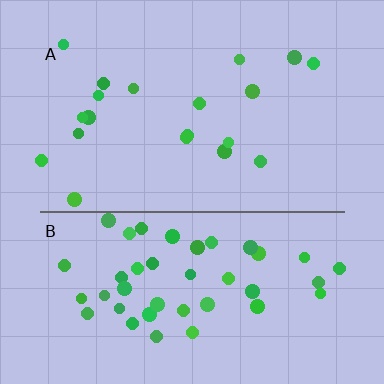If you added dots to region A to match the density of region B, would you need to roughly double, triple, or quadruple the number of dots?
Approximately double.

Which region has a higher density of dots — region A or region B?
B (the bottom).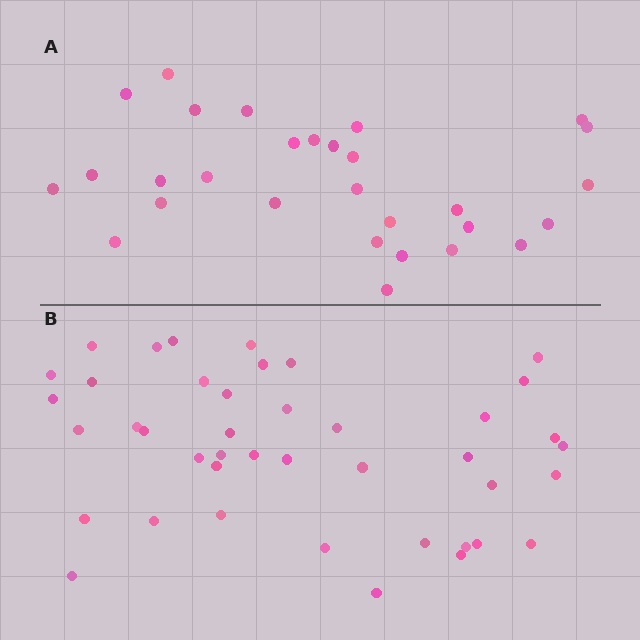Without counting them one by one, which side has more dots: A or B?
Region B (the bottom region) has more dots.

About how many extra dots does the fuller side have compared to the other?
Region B has approximately 15 more dots than region A.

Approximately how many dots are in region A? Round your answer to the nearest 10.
About 30 dots. (The exact count is 29, which rounds to 30.)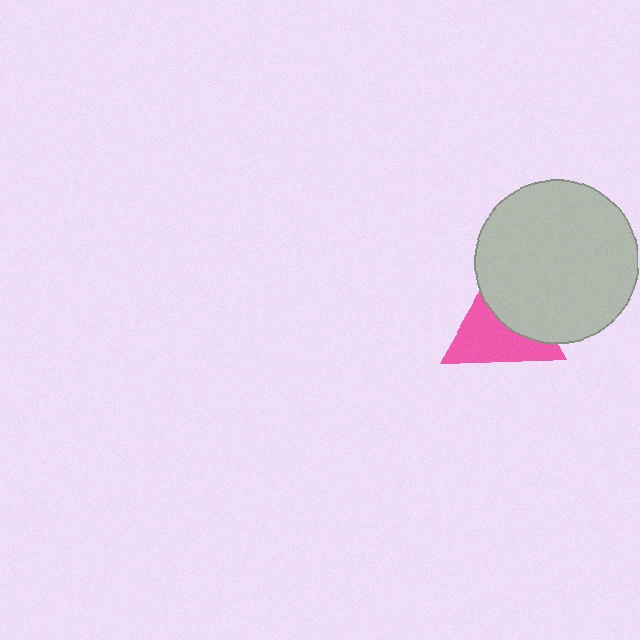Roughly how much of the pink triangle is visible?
About half of it is visible (roughly 56%).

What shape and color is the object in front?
The object in front is a light gray circle.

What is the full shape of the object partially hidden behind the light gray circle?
The partially hidden object is a pink triangle.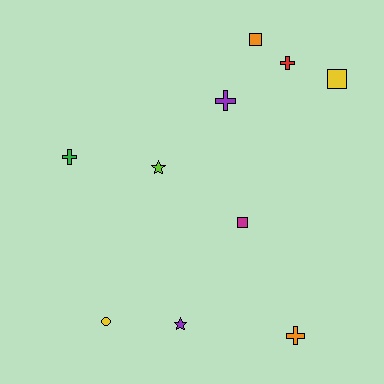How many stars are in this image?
There are 2 stars.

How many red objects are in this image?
There is 1 red object.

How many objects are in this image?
There are 10 objects.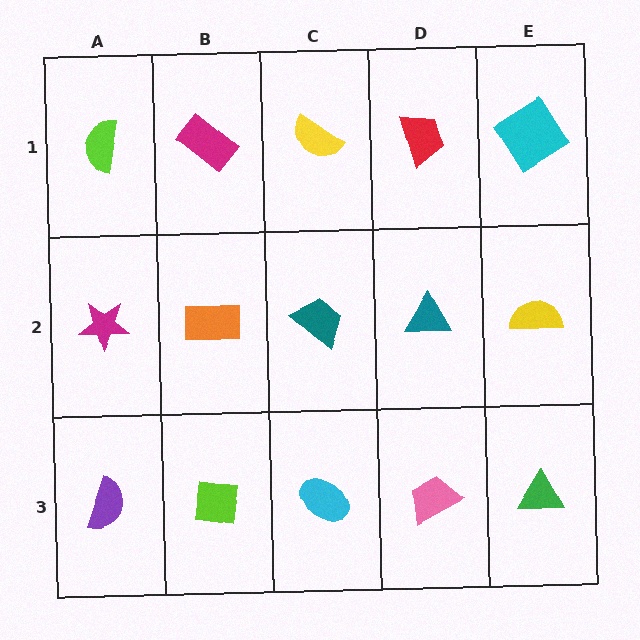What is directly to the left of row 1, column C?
A magenta rectangle.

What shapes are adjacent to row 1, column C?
A teal trapezoid (row 2, column C), a magenta rectangle (row 1, column B), a red trapezoid (row 1, column D).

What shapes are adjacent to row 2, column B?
A magenta rectangle (row 1, column B), a lime square (row 3, column B), a magenta star (row 2, column A), a teal trapezoid (row 2, column C).